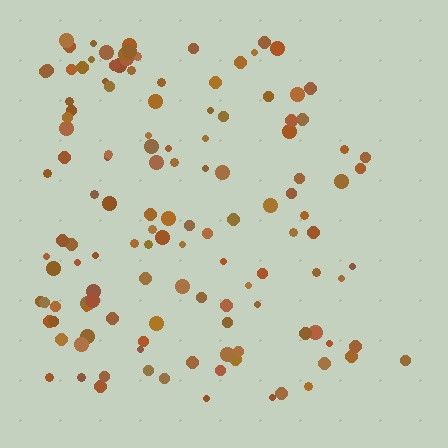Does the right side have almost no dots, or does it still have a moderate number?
Still a moderate number, just noticeably fewer than the left.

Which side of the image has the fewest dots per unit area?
The right.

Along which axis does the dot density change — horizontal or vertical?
Horizontal.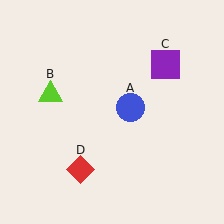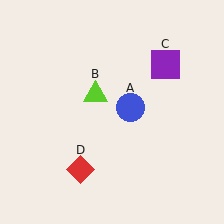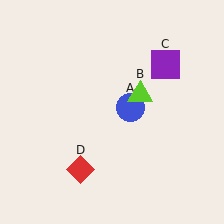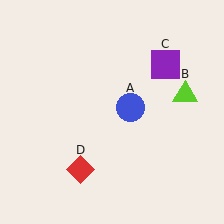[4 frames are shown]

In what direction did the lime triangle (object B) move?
The lime triangle (object B) moved right.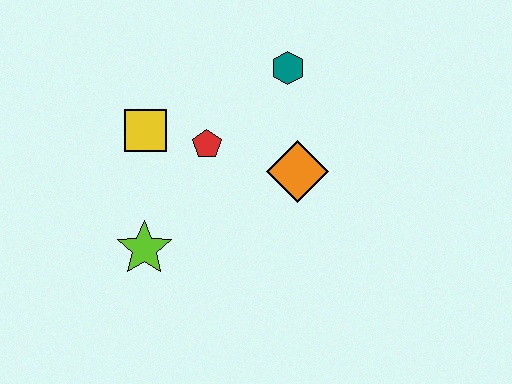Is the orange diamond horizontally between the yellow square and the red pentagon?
No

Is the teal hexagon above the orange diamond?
Yes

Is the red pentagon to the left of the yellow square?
No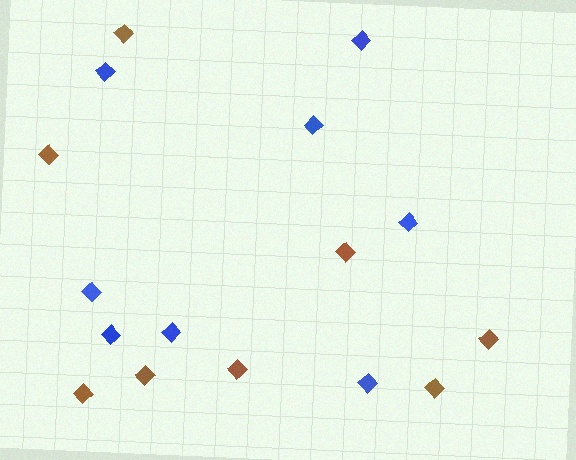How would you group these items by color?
There are 2 groups: one group of blue diamonds (8) and one group of brown diamonds (8).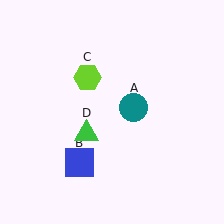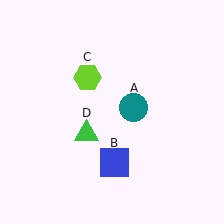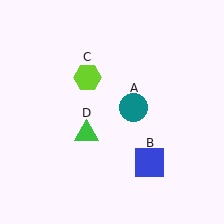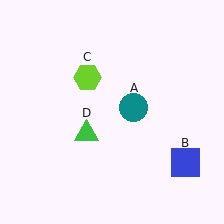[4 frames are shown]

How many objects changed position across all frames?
1 object changed position: blue square (object B).